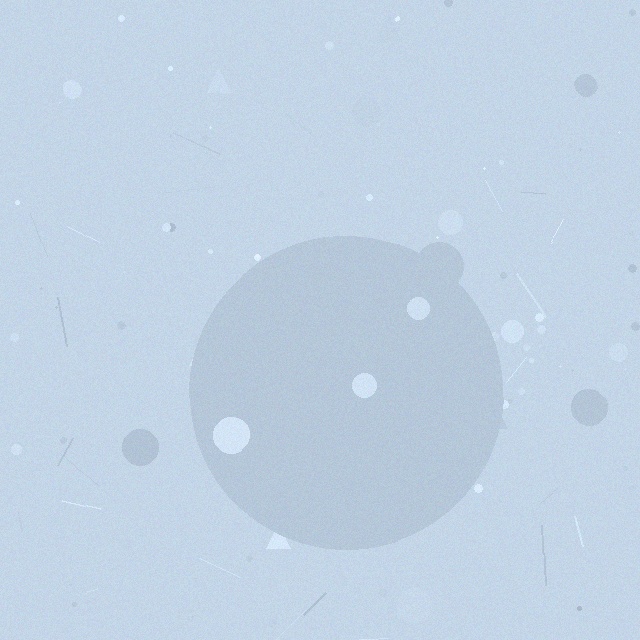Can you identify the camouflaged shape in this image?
The camouflaged shape is a circle.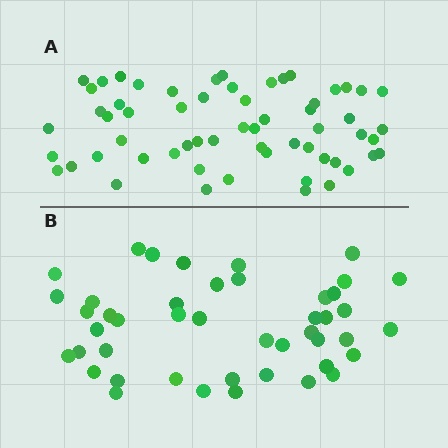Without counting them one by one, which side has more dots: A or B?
Region A (the top region) has more dots.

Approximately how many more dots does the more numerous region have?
Region A has approximately 15 more dots than region B.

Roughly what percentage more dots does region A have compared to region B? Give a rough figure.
About 35% more.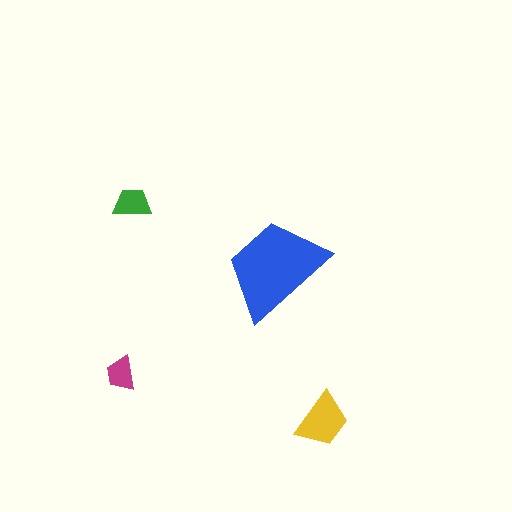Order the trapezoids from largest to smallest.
the blue one, the yellow one, the green one, the magenta one.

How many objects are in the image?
There are 4 objects in the image.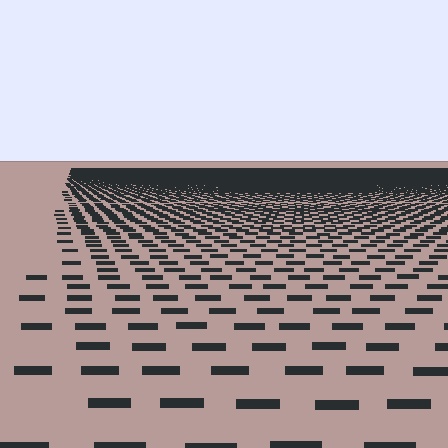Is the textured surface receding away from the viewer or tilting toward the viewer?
The surface is receding away from the viewer. Texture elements get smaller and denser toward the top.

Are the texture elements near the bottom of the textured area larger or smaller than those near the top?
Larger. Near the bottom, elements are closer to the viewer and appear at a bigger on-screen size.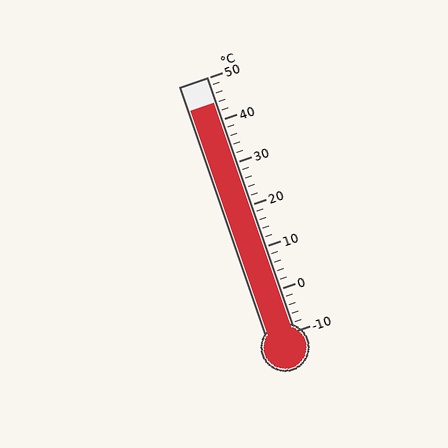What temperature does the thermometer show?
The thermometer shows approximately 44°C.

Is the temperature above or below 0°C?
The temperature is above 0°C.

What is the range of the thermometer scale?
The thermometer scale ranges from -10°C to 50°C.